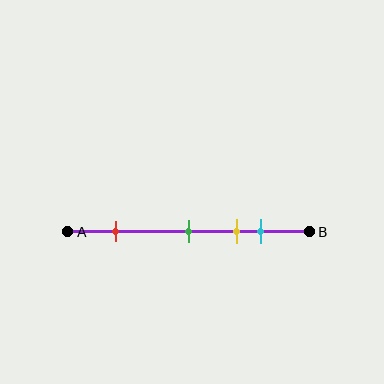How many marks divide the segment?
There are 4 marks dividing the segment.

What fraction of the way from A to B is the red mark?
The red mark is approximately 20% (0.2) of the way from A to B.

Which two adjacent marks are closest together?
The yellow and cyan marks are the closest adjacent pair.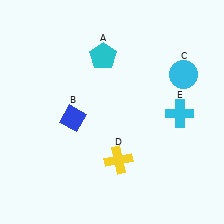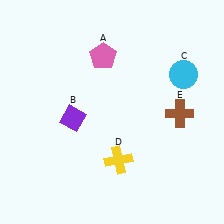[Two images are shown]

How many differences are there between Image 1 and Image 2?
There are 3 differences between the two images.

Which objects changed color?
A changed from cyan to pink. B changed from blue to purple. E changed from cyan to brown.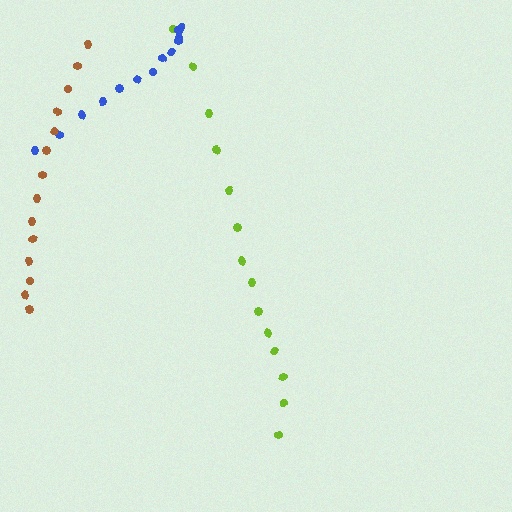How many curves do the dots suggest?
There are 3 distinct paths.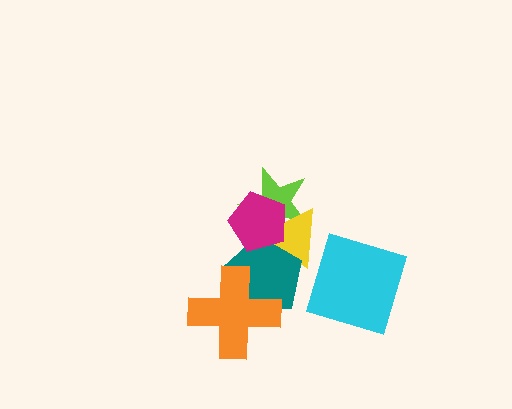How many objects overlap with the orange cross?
1 object overlaps with the orange cross.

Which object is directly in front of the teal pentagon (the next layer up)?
The orange cross is directly in front of the teal pentagon.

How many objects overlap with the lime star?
2 objects overlap with the lime star.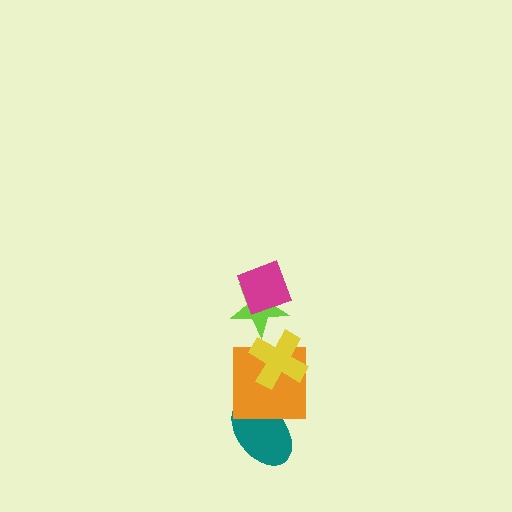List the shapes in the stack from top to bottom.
From top to bottom: the magenta diamond, the lime star, the yellow cross, the orange square, the teal ellipse.